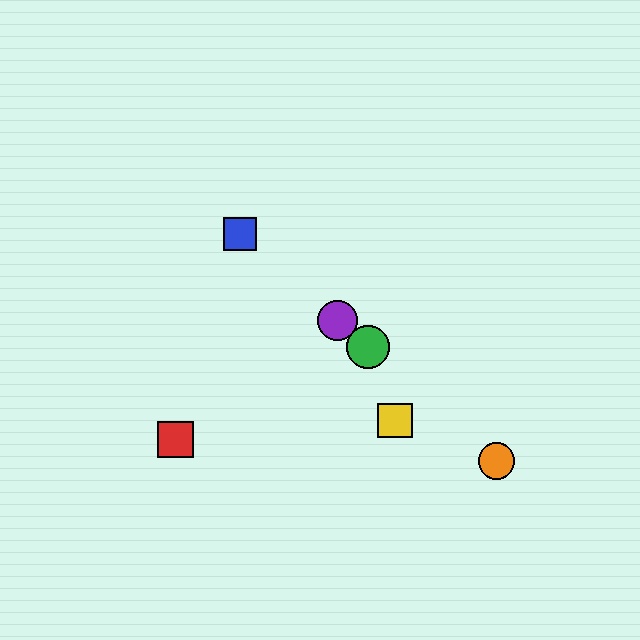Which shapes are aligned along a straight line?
The blue square, the green circle, the purple circle, the orange circle are aligned along a straight line.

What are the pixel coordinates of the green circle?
The green circle is at (368, 347).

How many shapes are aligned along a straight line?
4 shapes (the blue square, the green circle, the purple circle, the orange circle) are aligned along a straight line.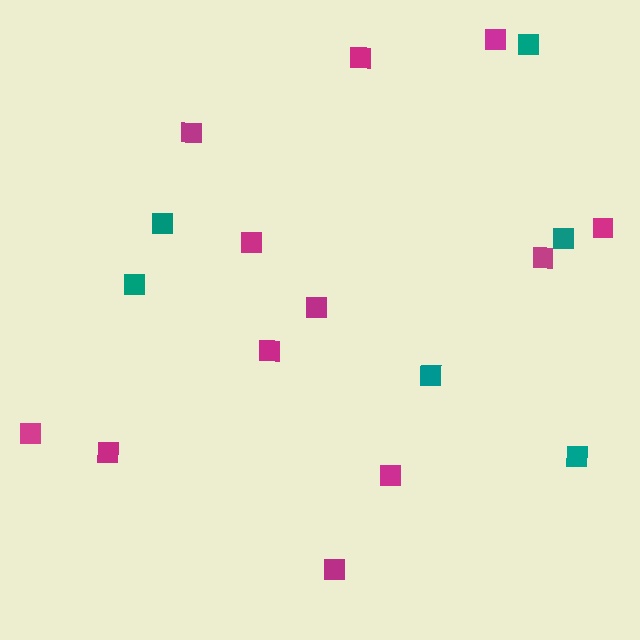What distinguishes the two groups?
There are 2 groups: one group of teal squares (6) and one group of magenta squares (12).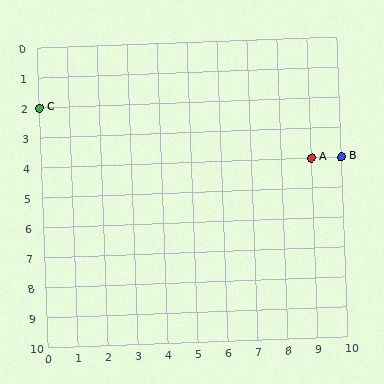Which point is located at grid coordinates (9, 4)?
Point A is at (9, 4).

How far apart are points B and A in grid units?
Points B and A are 1 column apart.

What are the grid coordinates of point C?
Point C is at grid coordinates (0, 2).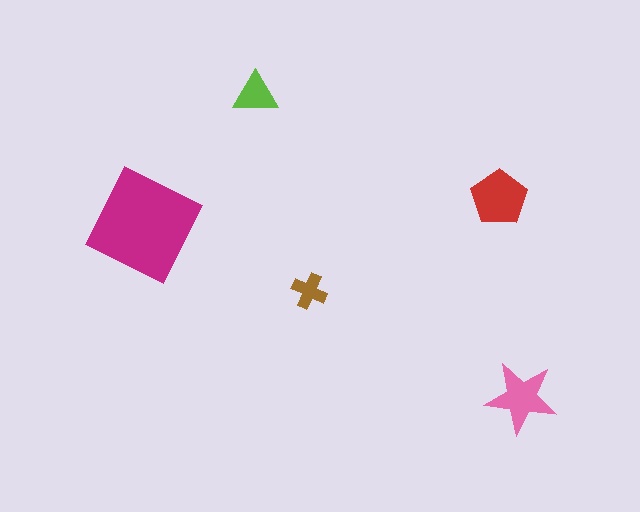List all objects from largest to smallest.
The magenta diamond, the red pentagon, the pink star, the lime triangle, the brown cross.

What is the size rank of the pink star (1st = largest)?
3rd.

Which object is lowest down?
The pink star is bottommost.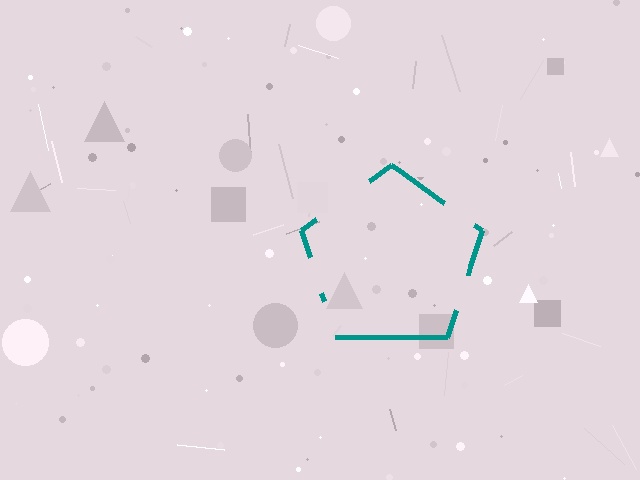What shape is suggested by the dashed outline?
The dashed outline suggests a pentagon.